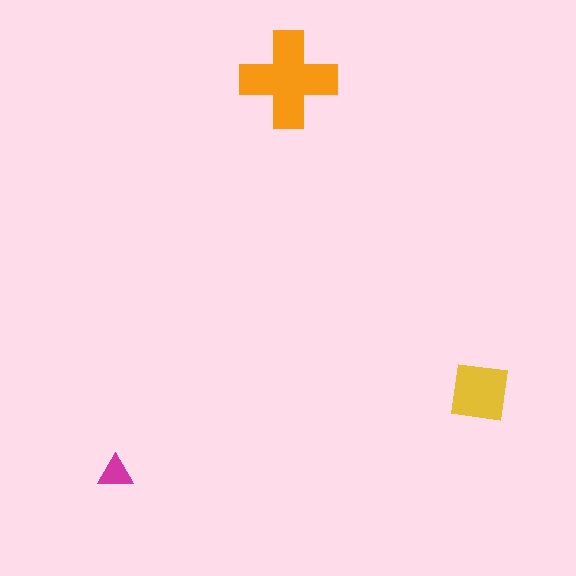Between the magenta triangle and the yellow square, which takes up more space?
The yellow square.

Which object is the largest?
The orange cross.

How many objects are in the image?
There are 3 objects in the image.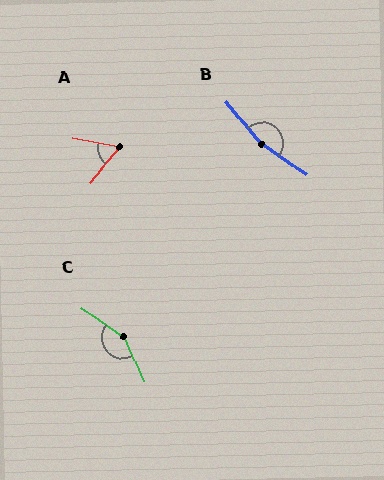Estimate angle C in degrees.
Approximately 148 degrees.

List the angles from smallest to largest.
A (59°), C (148°), B (164°).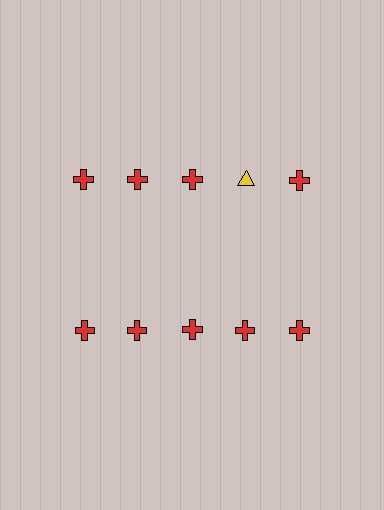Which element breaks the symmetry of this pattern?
The yellow triangle in the top row, second from right column breaks the symmetry. All other shapes are red crosses.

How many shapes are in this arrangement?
There are 10 shapes arranged in a grid pattern.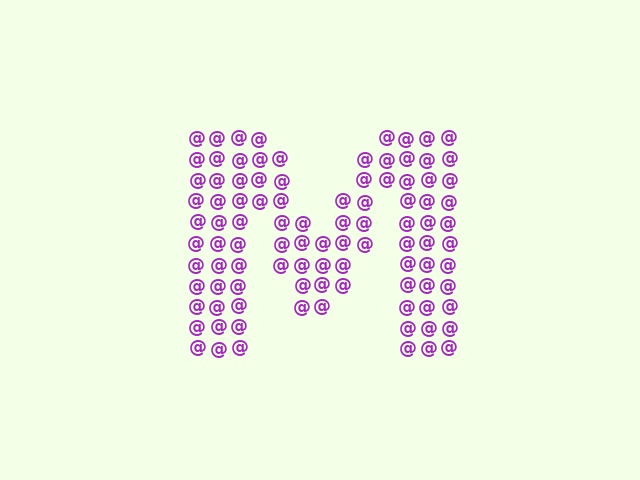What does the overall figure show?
The overall figure shows the letter M.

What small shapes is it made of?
It is made of small at signs.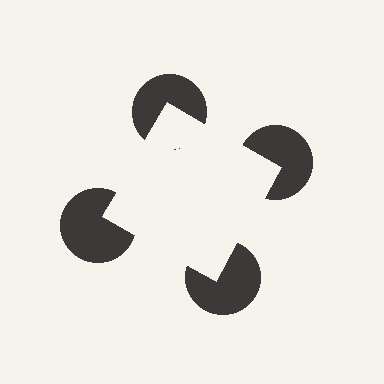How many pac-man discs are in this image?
There are 4 — one at each vertex of the illusory square.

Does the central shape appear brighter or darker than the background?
It typically appears slightly brighter than the background, even though no actual brightness change is drawn.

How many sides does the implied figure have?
4 sides.